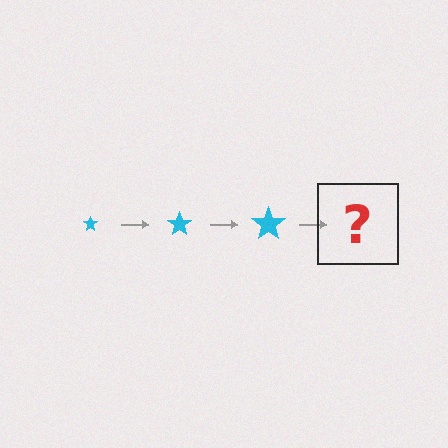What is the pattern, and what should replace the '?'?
The pattern is that the star gets progressively larger each step. The '?' should be a cyan star, larger than the previous one.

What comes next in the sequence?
The next element should be a cyan star, larger than the previous one.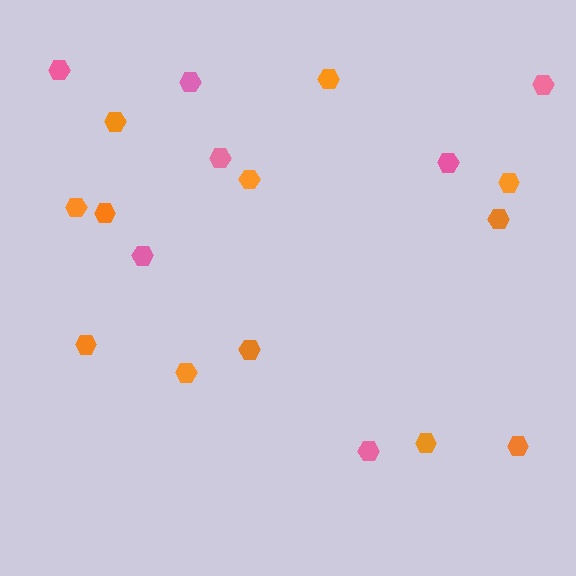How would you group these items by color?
There are 2 groups: one group of pink hexagons (7) and one group of orange hexagons (12).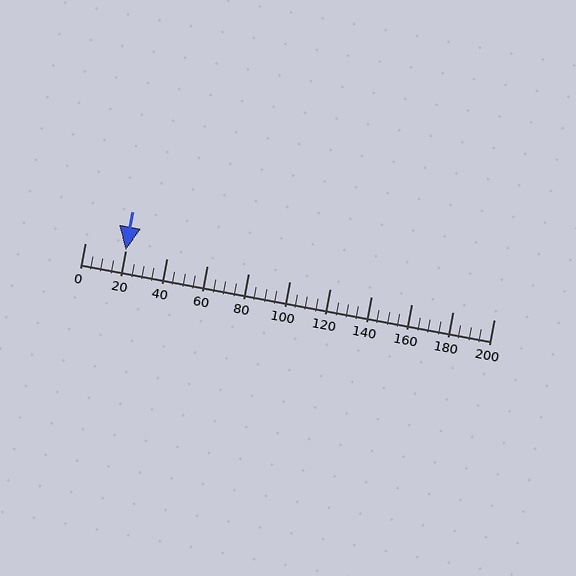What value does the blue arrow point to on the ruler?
The blue arrow points to approximately 20.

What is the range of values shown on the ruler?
The ruler shows values from 0 to 200.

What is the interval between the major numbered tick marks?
The major tick marks are spaced 20 units apart.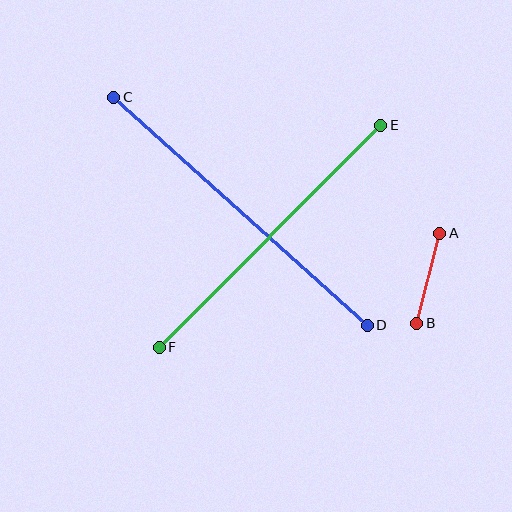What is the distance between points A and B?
The distance is approximately 93 pixels.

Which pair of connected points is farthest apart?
Points C and D are farthest apart.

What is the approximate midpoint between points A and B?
The midpoint is at approximately (428, 278) pixels.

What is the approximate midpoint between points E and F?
The midpoint is at approximately (270, 236) pixels.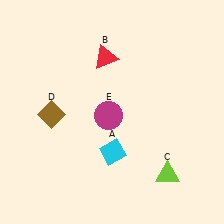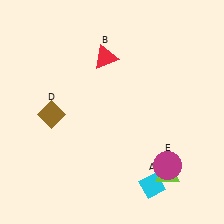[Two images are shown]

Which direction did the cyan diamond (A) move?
The cyan diamond (A) moved right.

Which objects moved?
The objects that moved are: the cyan diamond (A), the magenta circle (E).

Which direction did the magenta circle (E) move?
The magenta circle (E) moved right.